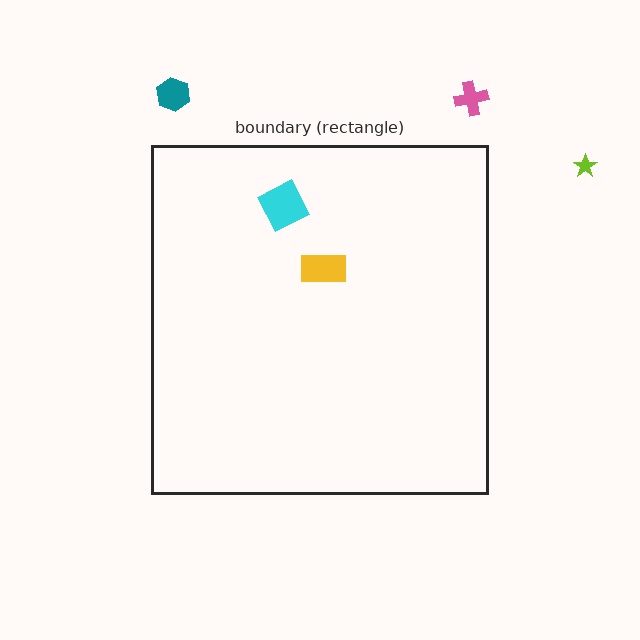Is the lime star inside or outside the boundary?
Outside.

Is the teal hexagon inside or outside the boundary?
Outside.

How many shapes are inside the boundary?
2 inside, 3 outside.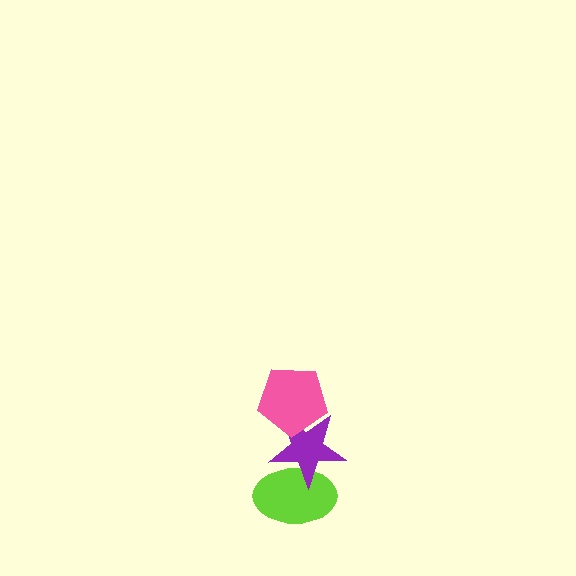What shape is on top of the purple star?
The pink pentagon is on top of the purple star.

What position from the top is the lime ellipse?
The lime ellipse is 3rd from the top.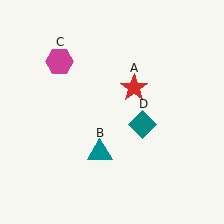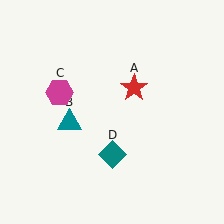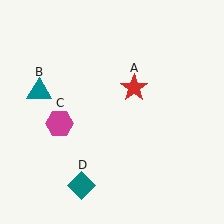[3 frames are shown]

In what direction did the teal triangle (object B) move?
The teal triangle (object B) moved up and to the left.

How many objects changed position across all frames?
3 objects changed position: teal triangle (object B), magenta hexagon (object C), teal diamond (object D).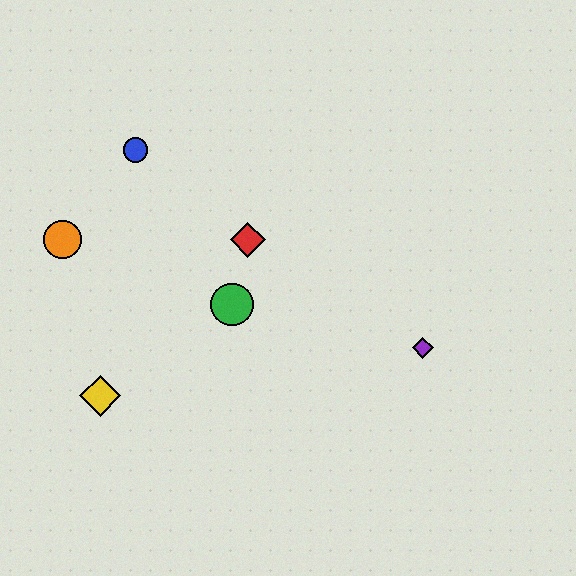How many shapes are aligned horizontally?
2 shapes (the red diamond, the orange circle) are aligned horizontally.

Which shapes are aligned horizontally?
The red diamond, the orange circle are aligned horizontally.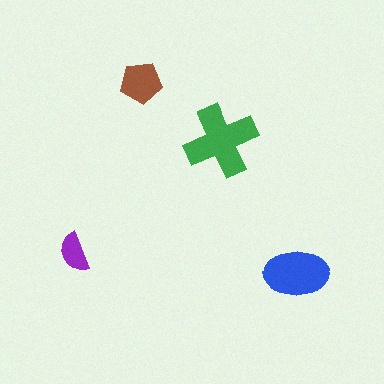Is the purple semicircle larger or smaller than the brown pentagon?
Smaller.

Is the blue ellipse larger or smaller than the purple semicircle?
Larger.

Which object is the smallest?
The purple semicircle.